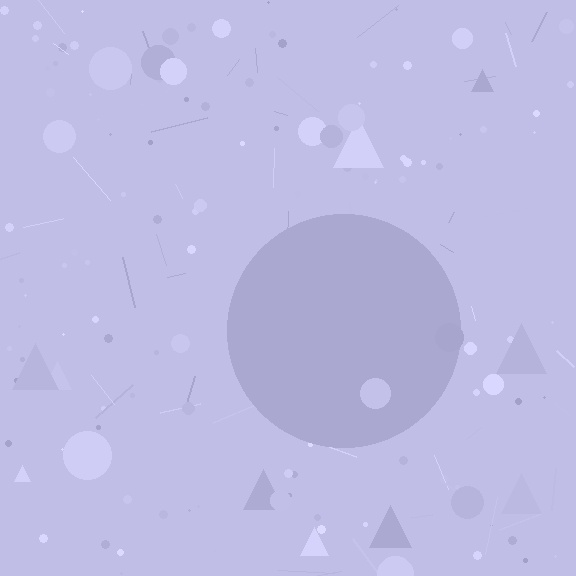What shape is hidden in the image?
A circle is hidden in the image.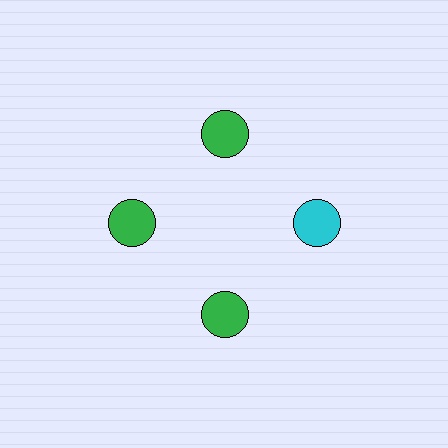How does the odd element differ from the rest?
It has a different color: cyan instead of green.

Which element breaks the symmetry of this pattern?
The cyan circle at roughly the 3 o'clock position breaks the symmetry. All other shapes are green circles.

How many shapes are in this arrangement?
There are 4 shapes arranged in a ring pattern.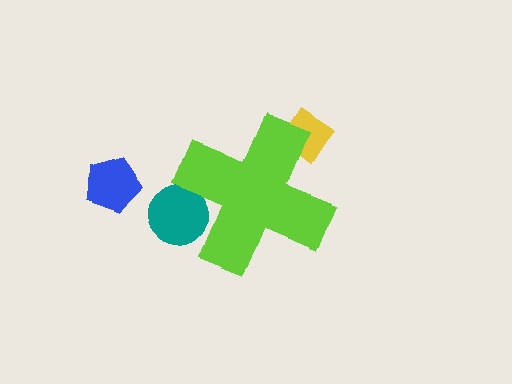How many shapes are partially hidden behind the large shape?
2 shapes are partially hidden.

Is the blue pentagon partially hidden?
No, the blue pentagon is fully visible.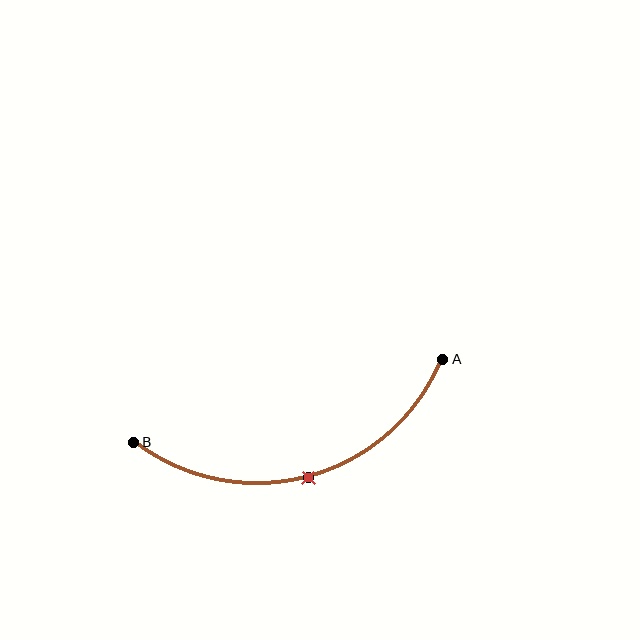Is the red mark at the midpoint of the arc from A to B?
Yes. The red mark lies on the arc at equal arc-length from both A and B — it is the arc midpoint.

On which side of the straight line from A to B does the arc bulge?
The arc bulges below the straight line connecting A and B.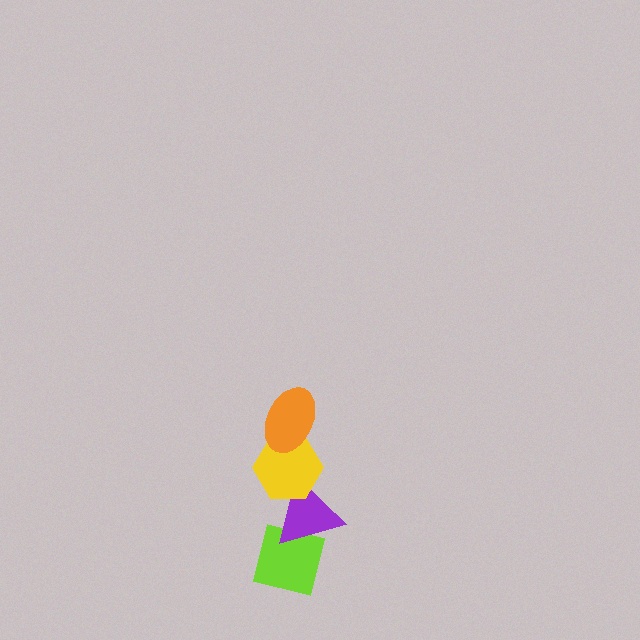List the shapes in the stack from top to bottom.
From top to bottom: the orange ellipse, the yellow hexagon, the purple triangle, the lime square.